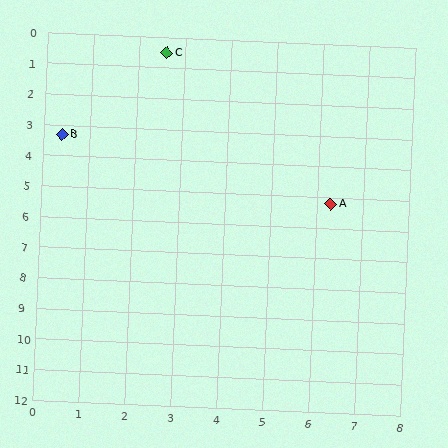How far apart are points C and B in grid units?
Points C and B are about 3.6 grid units apart.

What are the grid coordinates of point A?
Point A is at approximately (6.3, 5.2).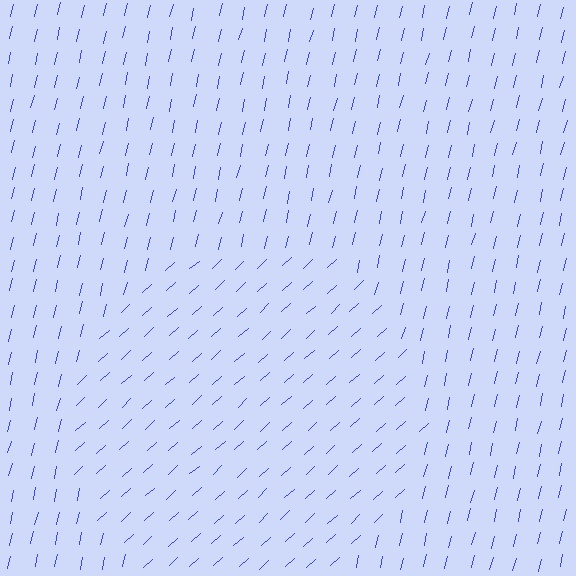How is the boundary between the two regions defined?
The boundary is defined purely by a change in line orientation (approximately 35 degrees difference). All lines are the same color and thickness.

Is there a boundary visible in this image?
Yes, there is a texture boundary formed by a change in line orientation.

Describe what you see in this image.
The image is filled with small blue line segments. A circle region in the image has lines oriented differently from the surrounding lines, creating a visible texture boundary.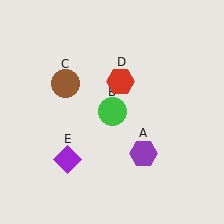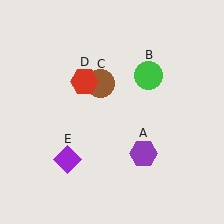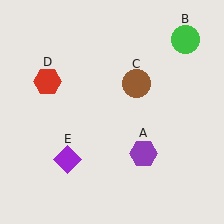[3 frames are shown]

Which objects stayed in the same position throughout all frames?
Purple hexagon (object A) and purple diamond (object E) remained stationary.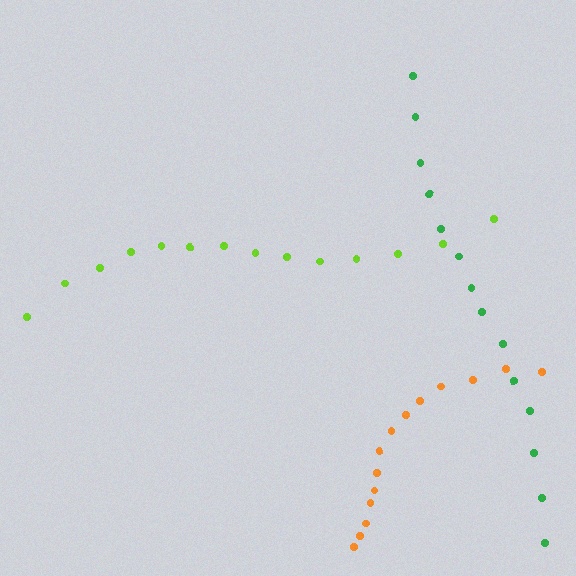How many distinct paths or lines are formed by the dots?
There are 3 distinct paths.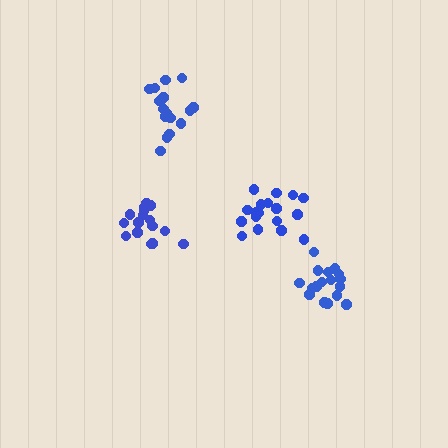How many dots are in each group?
Group 1: 17 dots, Group 2: 17 dots, Group 3: 17 dots, Group 4: 18 dots (69 total).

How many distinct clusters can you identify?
There are 4 distinct clusters.